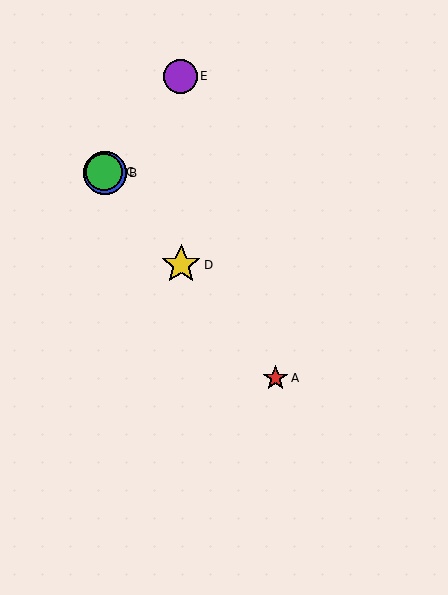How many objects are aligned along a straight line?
4 objects (A, B, C, D) are aligned along a straight line.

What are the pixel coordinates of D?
Object D is at (181, 265).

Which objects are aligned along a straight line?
Objects A, B, C, D are aligned along a straight line.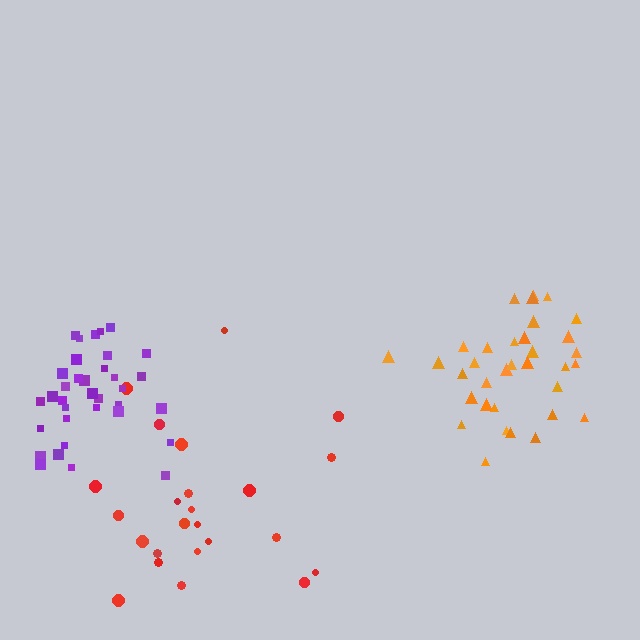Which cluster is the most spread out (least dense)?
Red.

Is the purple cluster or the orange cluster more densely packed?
Purple.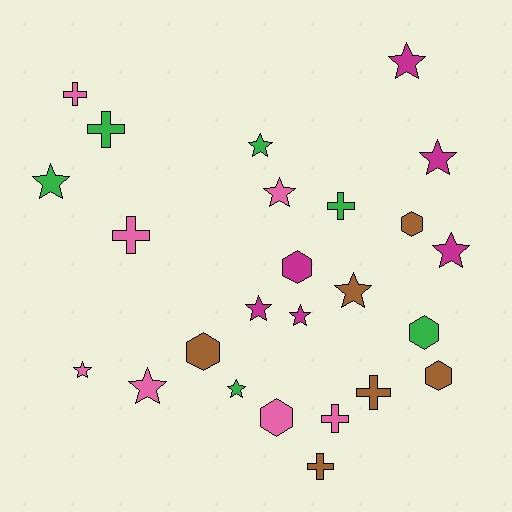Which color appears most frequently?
Pink, with 7 objects.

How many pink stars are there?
There are 3 pink stars.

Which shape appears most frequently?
Star, with 12 objects.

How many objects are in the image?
There are 25 objects.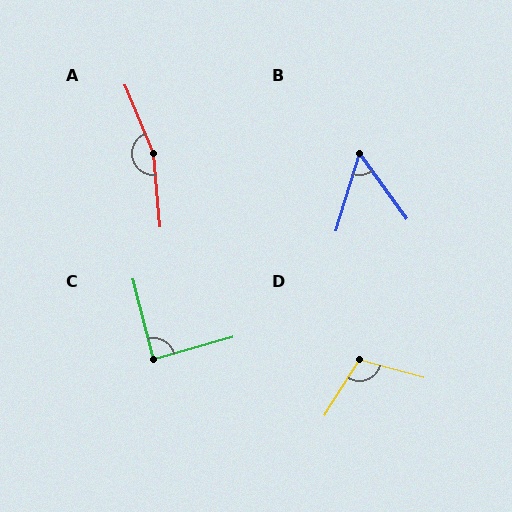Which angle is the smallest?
B, at approximately 53 degrees.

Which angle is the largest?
A, at approximately 162 degrees.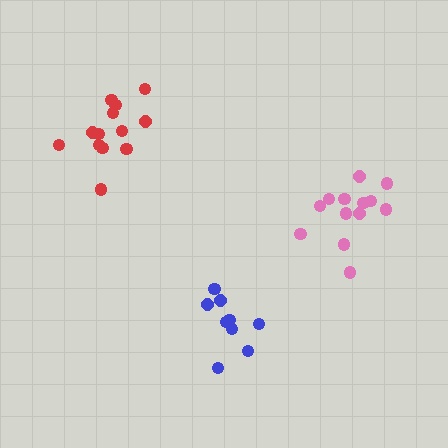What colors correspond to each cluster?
The clusters are colored: blue, red, pink.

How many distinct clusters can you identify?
There are 3 distinct clusters.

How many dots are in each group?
Group 1: 9 dots, Group 2: 13 dots, Group 3: 13 dots (35 total).